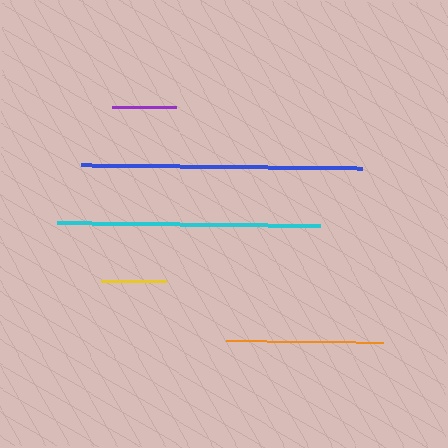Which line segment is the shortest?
The purple line is the shortest at approximately 65 pixels.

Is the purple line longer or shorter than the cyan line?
The cyan line is longer than the purple line.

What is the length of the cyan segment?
The cyan segment is approximately 263 pixels long.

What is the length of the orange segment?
The orange segment is approximately 157 pixels long.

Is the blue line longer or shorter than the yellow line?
The blue line is longer than the yellow line.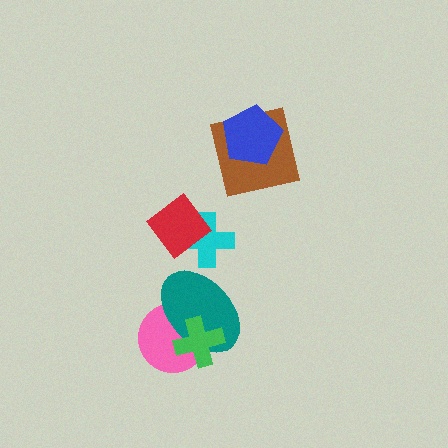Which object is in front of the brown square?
The blue pentagon is in front of the brown square.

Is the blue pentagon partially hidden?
No, no other shape covers it.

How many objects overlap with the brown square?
1 object overlaps with the brown square.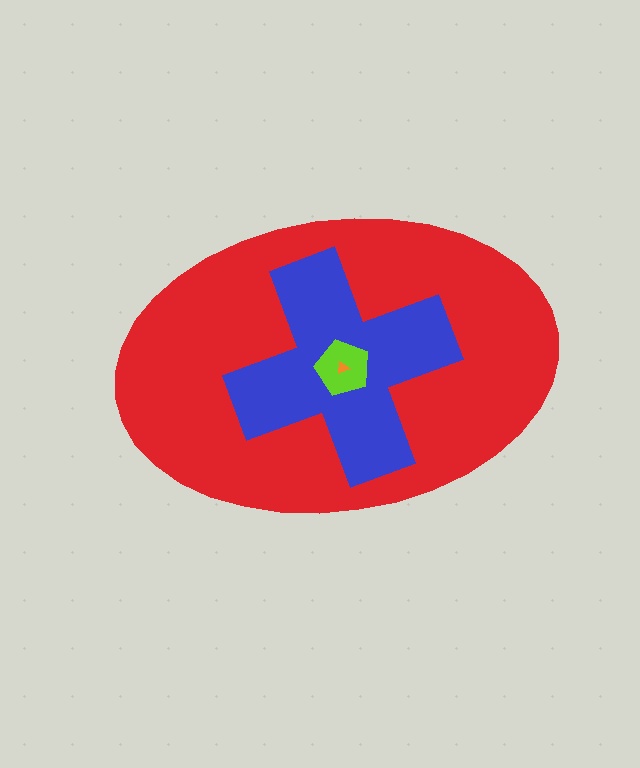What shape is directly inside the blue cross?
The lime pentagon.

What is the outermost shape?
The red ellipse.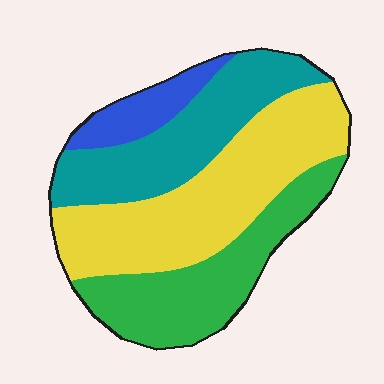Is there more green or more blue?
Green.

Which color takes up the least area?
Blue, at roughly 10%.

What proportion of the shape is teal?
Teal covers 26% of the shape.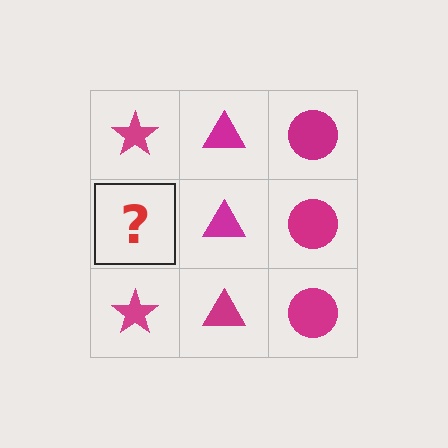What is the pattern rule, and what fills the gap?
The rule is that each column has a consistent shape. The gap should be filled with a magenta star.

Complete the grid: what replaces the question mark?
The question mark should be replaced with a magenta star.